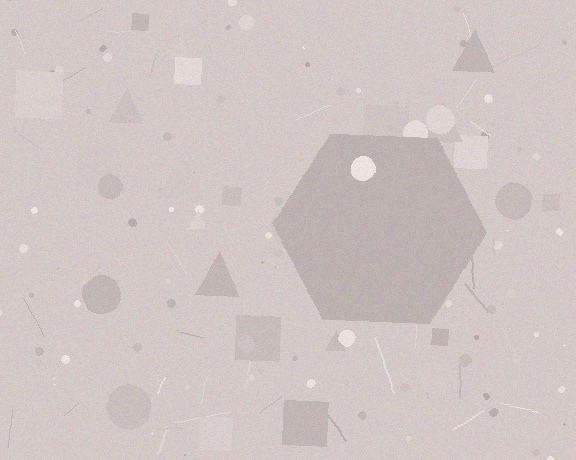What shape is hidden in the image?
A hexagon is hidden in the image.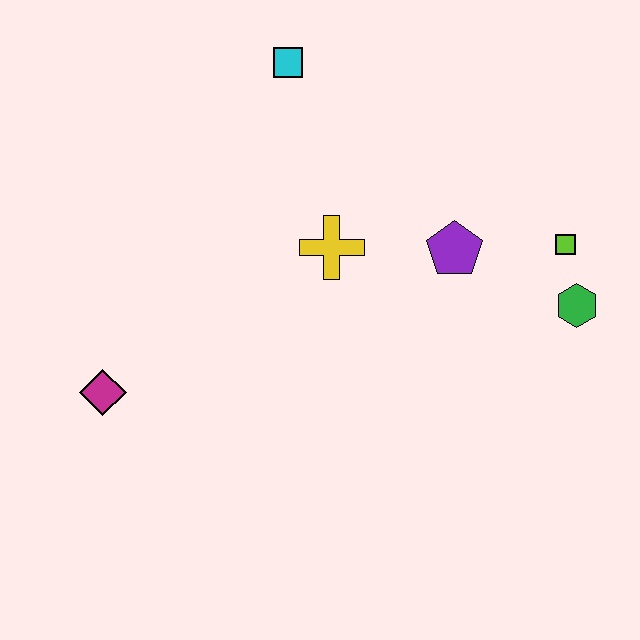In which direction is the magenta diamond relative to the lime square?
The magenta diamond is to the left of the lime square.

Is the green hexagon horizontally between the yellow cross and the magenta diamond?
No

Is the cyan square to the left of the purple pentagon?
Yes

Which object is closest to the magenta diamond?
The yellow cross is closest to the magenta diamond.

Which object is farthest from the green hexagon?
The magenta diamond is farthest from the green hexagon.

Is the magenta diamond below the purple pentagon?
Yes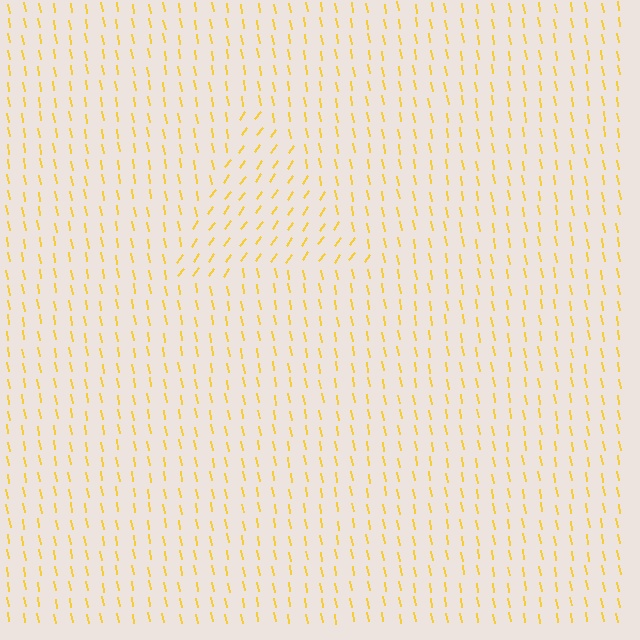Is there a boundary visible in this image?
Yes, there is a texture boundary formed by a change in line orientation.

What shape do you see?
I see a triangle.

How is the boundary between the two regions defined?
The boundary is defined purely by a change in line orientation (approximately 45 degrees difference). All lines are the same color and thickness.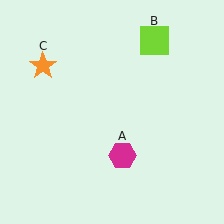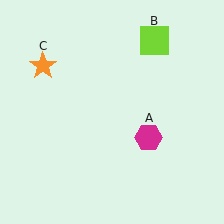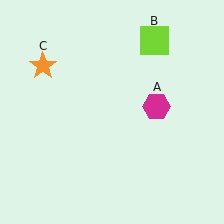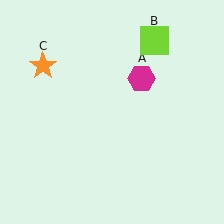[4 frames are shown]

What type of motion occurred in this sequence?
The magenta hexagon (object A) rotated counterclockwise around the center of the scene.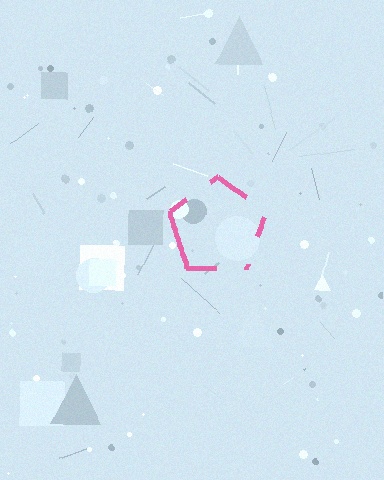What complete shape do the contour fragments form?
The contour fragments form a pentagon.